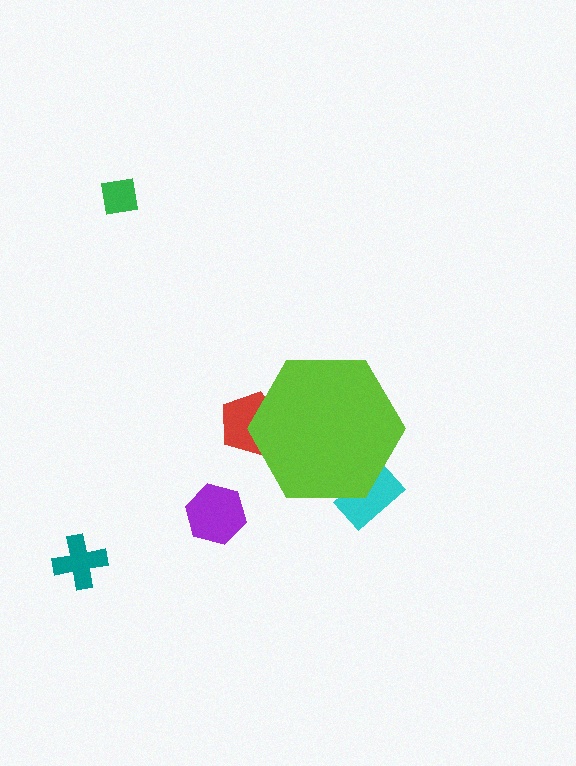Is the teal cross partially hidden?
No, the teal cross is fully visible.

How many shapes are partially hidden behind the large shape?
2 shapes are partially hidden.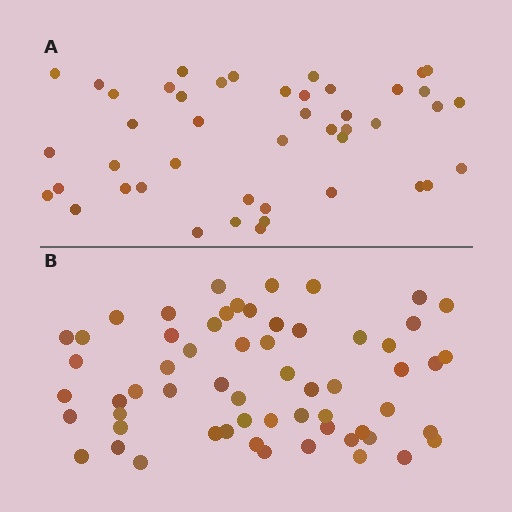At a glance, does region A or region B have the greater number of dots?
Region B (the bottom region) has more dots.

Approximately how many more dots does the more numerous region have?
Region B has approximately 15 more dots than region A.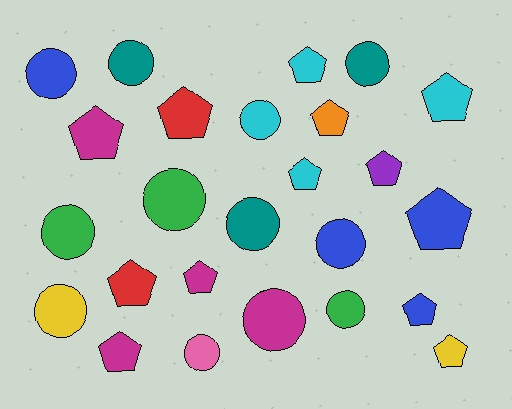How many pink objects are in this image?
There is 1 pink object.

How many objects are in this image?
There are 25 objects.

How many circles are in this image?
There are 12 circles.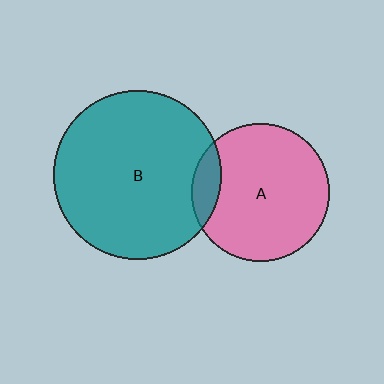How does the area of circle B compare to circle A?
Approximately 1.5 times.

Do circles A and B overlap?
Yes.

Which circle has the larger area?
Circle B (teal).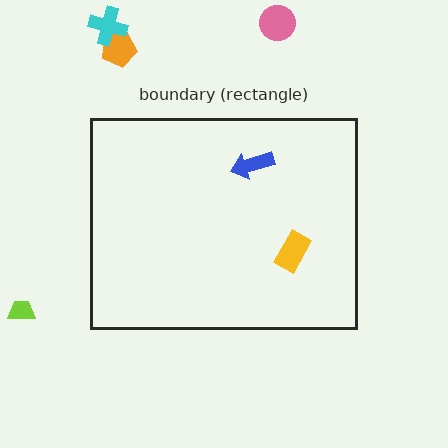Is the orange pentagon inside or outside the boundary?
Outside.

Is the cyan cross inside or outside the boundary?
Outside.